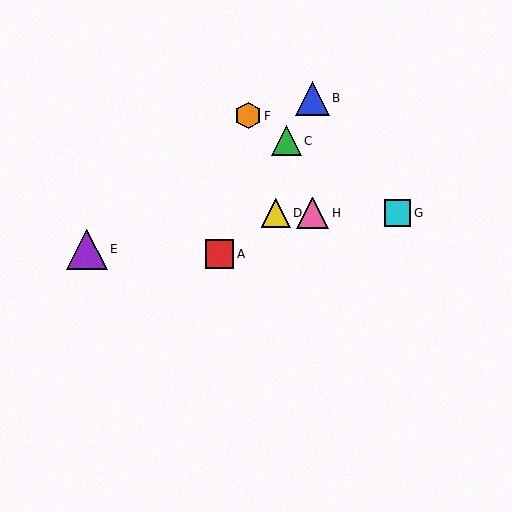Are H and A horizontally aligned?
No, H is at y≈213 and A is at y≈254.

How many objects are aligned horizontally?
3 objects (D, G, H) are aligned horizontally.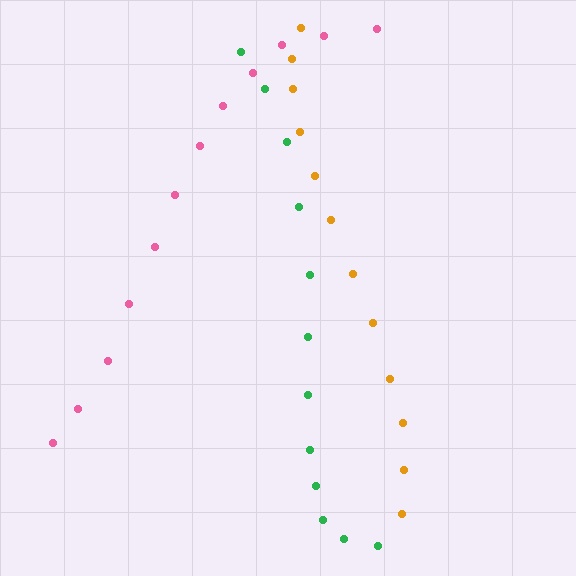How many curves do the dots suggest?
There are 3 distinct paths.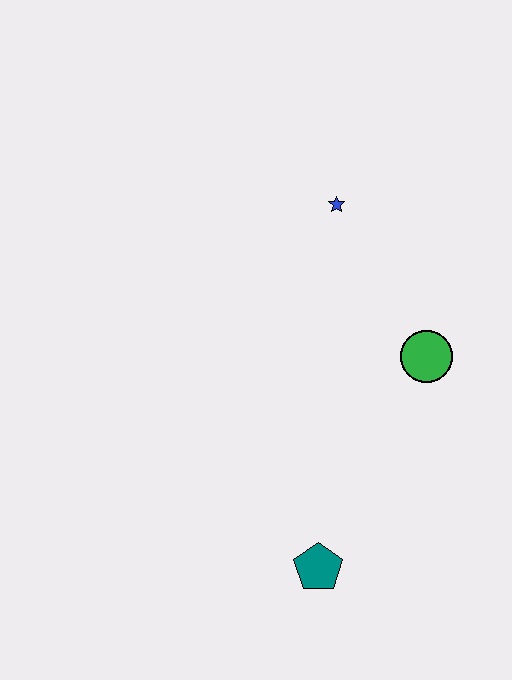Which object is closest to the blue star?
The green circle is closest to the blue star.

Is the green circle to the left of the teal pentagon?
No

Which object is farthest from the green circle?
The teal pentagon is farthest from the green circle.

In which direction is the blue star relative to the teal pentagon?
The blue star is above the teal pentagon.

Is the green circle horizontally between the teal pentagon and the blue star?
No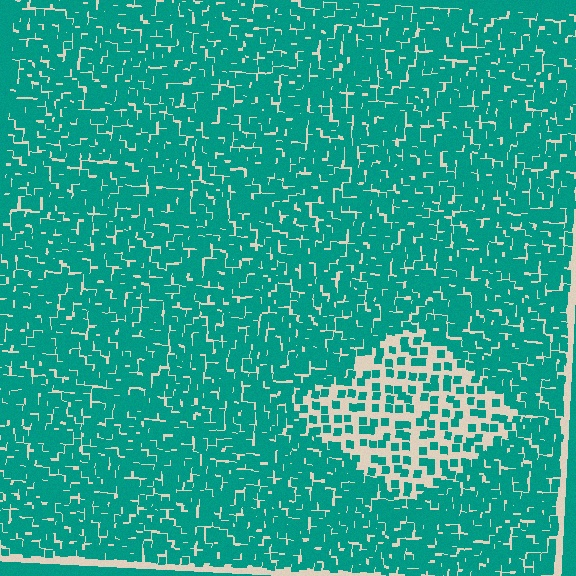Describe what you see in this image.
The image contains small teal elements arranged at two different densities. A diamond-shaped region is visible where the elements are less densely packed than the surrounding area.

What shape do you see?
I see a diamond.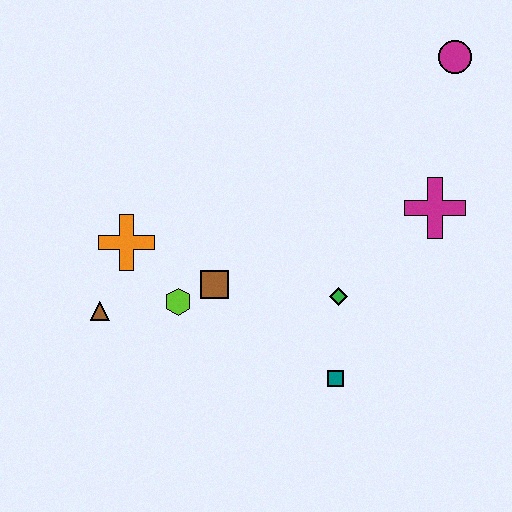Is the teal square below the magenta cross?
Yes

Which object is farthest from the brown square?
The magenta circle is farthest from the brown square.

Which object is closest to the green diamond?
The teal square is closest to the green diamond.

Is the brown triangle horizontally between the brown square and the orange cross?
No